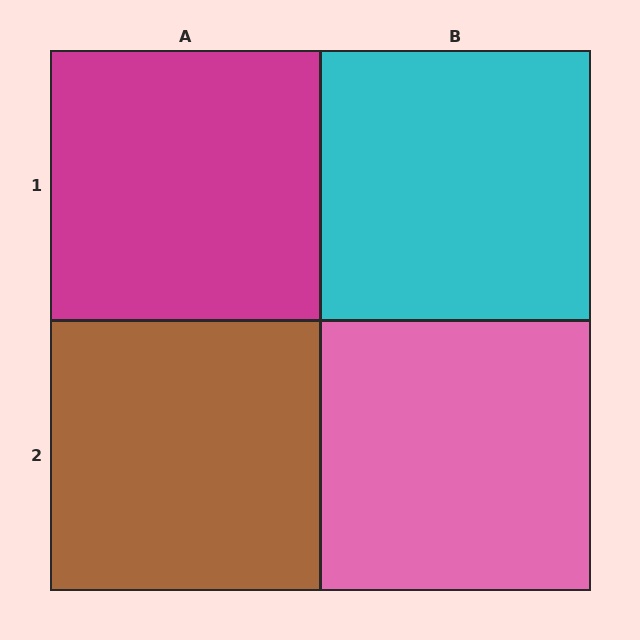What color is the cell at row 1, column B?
Cyan.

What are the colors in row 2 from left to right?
Brown, pink.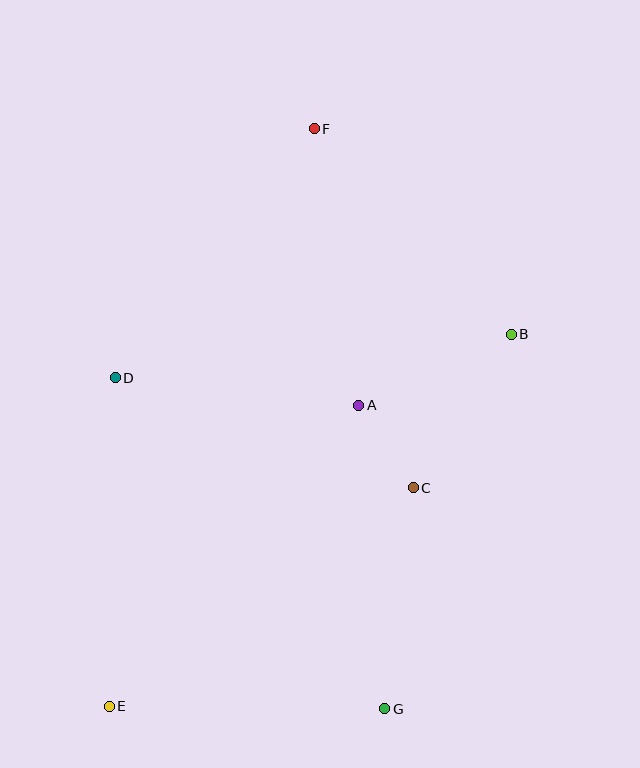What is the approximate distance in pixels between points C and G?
The distance between C and G is approximately 223 pixels.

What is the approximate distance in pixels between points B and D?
The distance between B and D is approximately 398 pixels.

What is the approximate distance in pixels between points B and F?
The distance between B and F is approximately 285 pixels.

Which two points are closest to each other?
Points A and C are closest to each other.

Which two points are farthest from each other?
Points E and F are farthest from each other.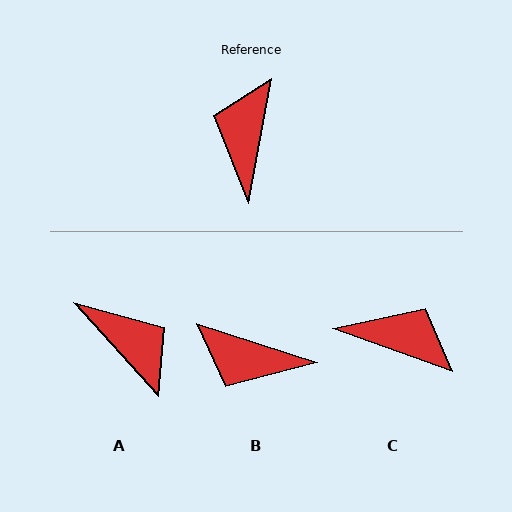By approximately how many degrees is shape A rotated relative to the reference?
Approximately 128 degrees clockwise.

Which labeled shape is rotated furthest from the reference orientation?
A, about 128 degrees away.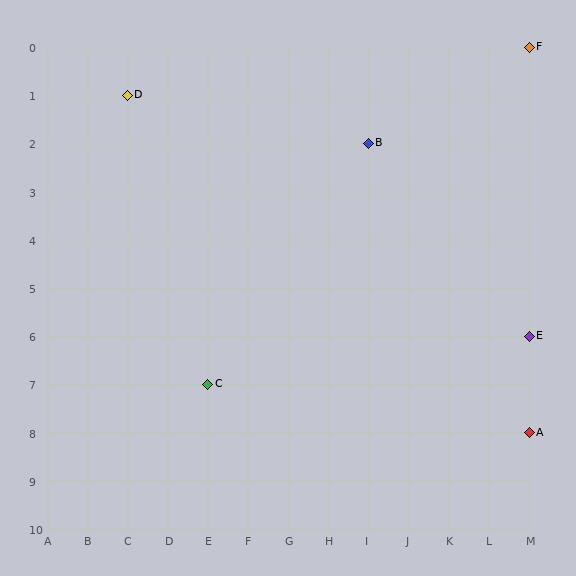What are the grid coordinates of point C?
Point C is at grid coordinates (E, 7).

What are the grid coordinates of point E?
Point E is at grid coordinates (M, 6).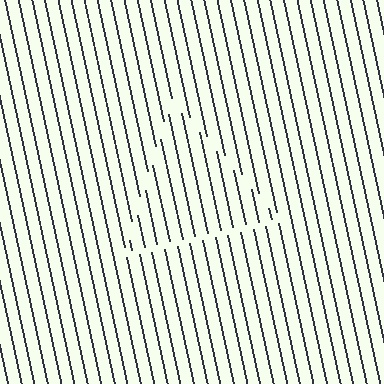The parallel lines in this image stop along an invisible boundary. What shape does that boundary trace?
An illusory triangle. The interior of the shape contains the same grating, shifted by half a period — the contour is defined by the phase discontinuity where line-ends from the inner and outer gratings abut.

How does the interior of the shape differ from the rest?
The interior of the shape contains the same grating, shifted by half a period — the contour is defined by the phase discontinuity where line-ends from the inner and outer gratings abut.